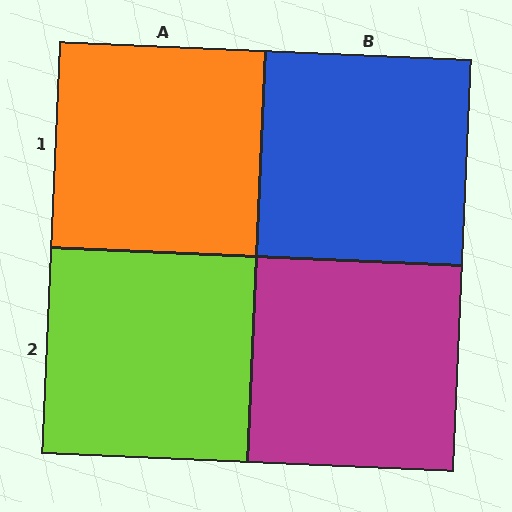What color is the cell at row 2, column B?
Magenta.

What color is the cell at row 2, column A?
Lime.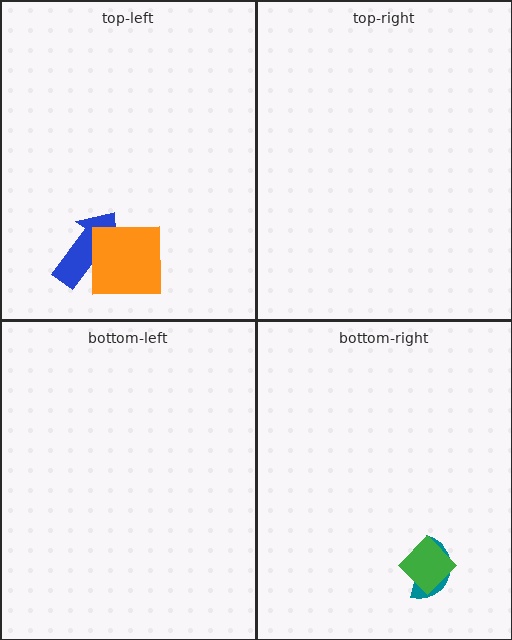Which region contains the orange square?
The top-left region.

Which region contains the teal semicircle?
The bottom-right region.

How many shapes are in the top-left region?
2.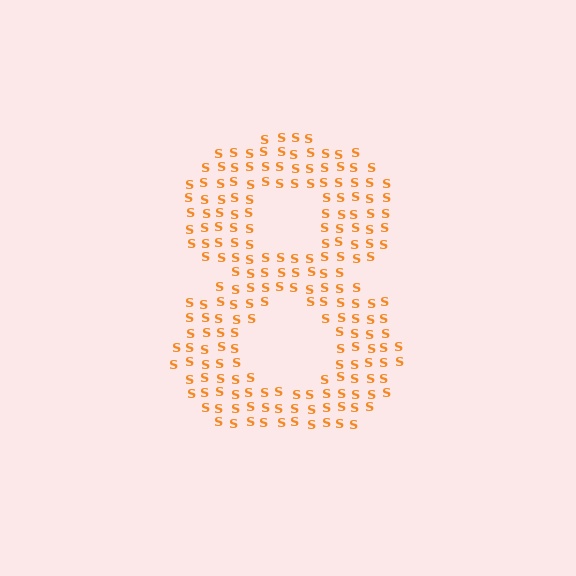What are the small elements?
The small elements are letter S's.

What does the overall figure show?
The overall figure shows the digit 8.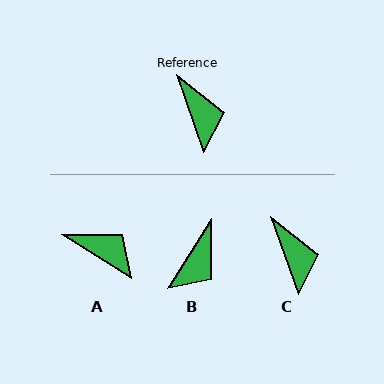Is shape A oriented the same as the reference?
No, it is off by about 38 degrees.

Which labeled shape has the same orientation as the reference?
C.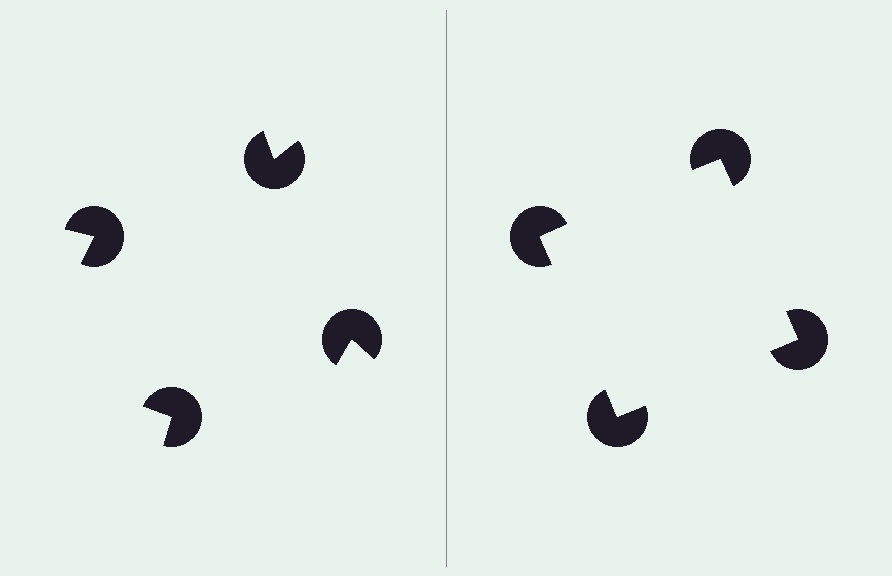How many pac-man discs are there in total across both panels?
8 — 4 on each side.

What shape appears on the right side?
An illusory square.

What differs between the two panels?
The pac-man discs are positioned identically on both sides; only the wedge orientations differ. On the right they align to a square; on the left they are misaligned.